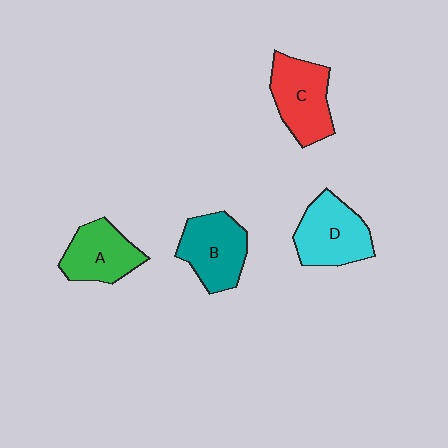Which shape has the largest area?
Shape D (cyan).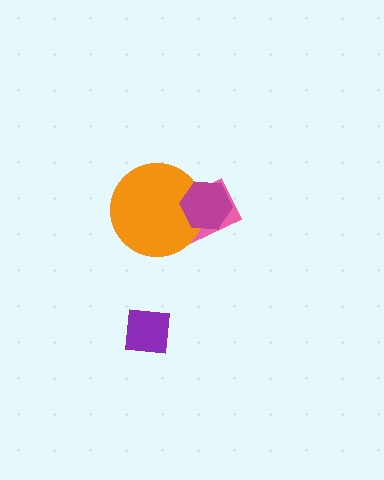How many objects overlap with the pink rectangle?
2 objects overlap with the pink rectangle.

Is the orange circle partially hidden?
Yes, it is partially covered by another shape.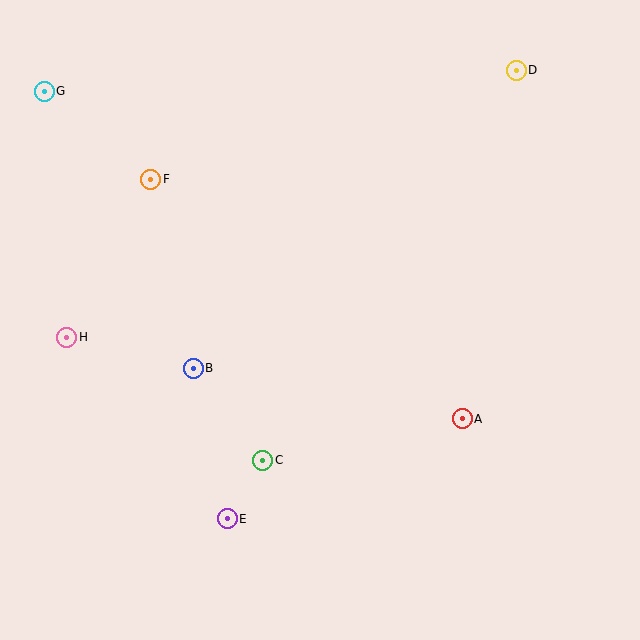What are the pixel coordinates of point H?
Point H is at (67, 337).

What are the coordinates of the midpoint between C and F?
The midpoint between C and F is at (207, 320).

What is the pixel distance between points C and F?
The distance between C and F is 303 pixels.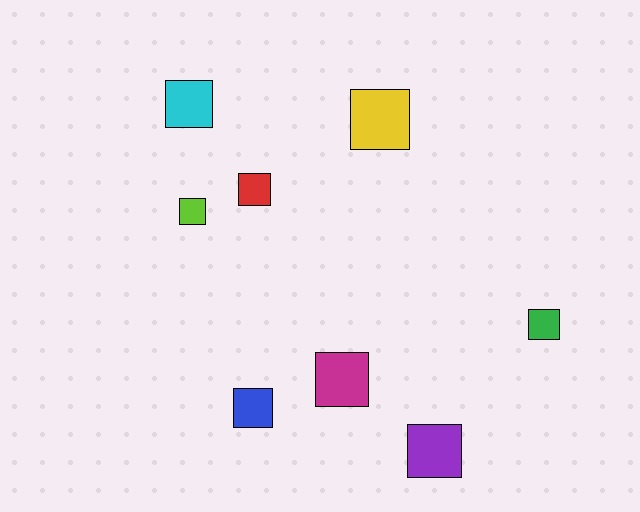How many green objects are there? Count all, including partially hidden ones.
There is 1 green object.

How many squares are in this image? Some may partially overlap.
There are 8 squares.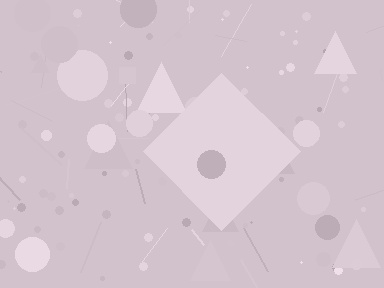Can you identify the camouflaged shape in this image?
The camouflaged shape is a diamond.